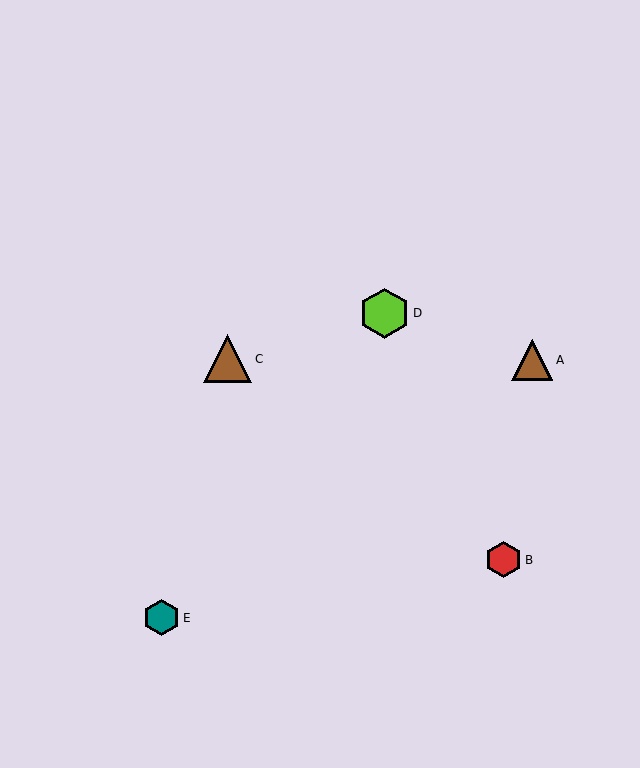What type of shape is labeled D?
Shape D is a lime hexagon.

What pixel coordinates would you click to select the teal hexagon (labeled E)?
Click at (161, 618) to select the teal hexagon E.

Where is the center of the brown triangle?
The center of the brown triangle is at (532, 360).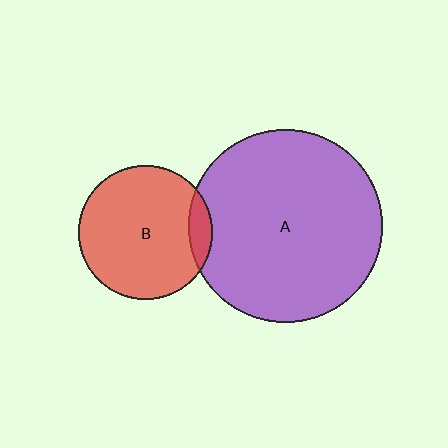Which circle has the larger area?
Circle A (purple).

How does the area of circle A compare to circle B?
Approximately 2.1 times.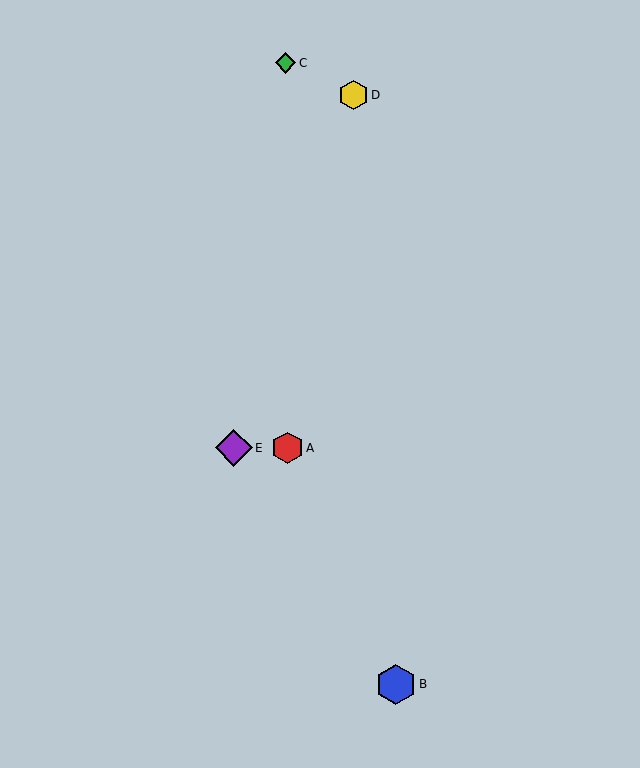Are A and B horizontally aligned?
No, A is at y≈448 and B is at y≈684.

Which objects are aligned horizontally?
Objects A, E are aligned horizontally.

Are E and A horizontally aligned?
Yes, both are at y≈448.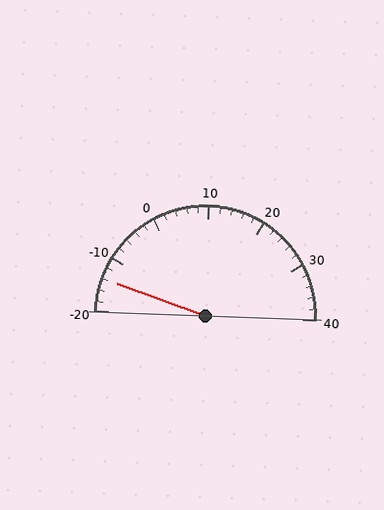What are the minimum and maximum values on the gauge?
The gauge ranges from -20 to 40.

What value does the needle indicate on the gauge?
The needle indicates approximately -14.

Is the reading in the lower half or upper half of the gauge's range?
The reading is in the lower half of the range (-20 to 40).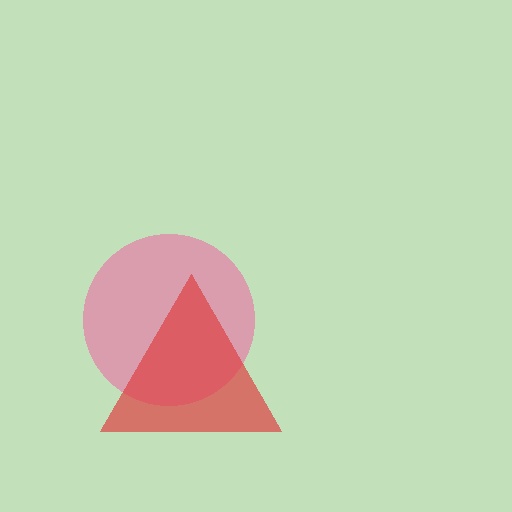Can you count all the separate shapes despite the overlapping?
Yes, there are 2 separate shapes.